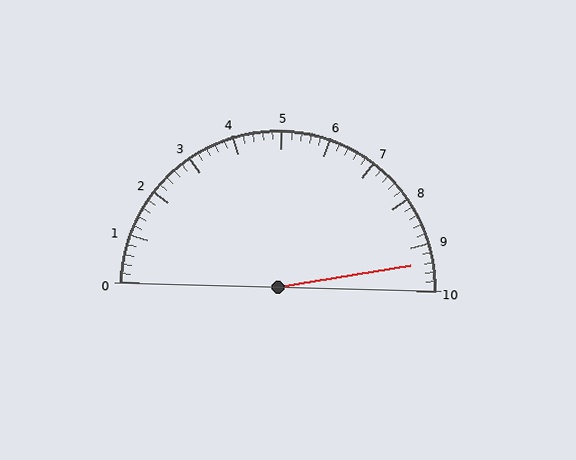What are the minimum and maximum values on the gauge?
The gauge ranges from 0 to 10.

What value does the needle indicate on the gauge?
The needle indicates approximately 9.4.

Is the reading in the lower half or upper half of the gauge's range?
The reading is in the upper half of the range (0 to 10).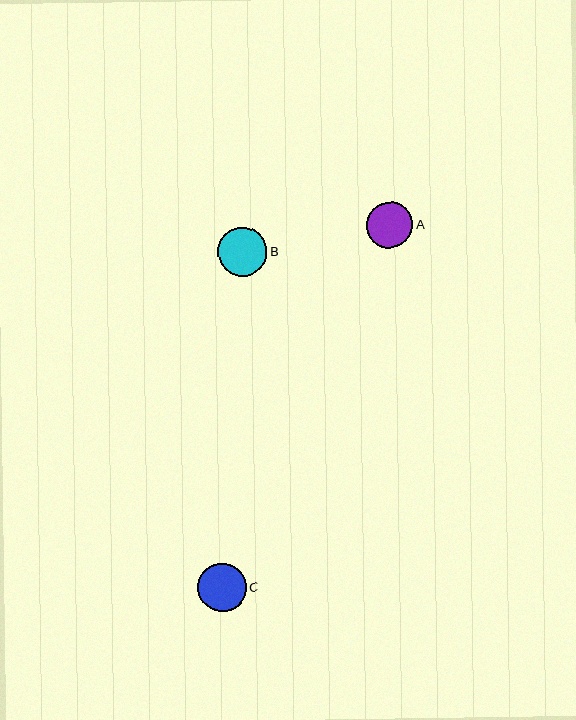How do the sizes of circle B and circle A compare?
Circle B and circle A are approximately the same size.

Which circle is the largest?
Circle B is the largest with a size of approximately 49 pixels.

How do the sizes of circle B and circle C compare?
Circle B and circle C are approximately the same size.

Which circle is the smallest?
Circle A is the smallest with a size of approximately 46 pixels.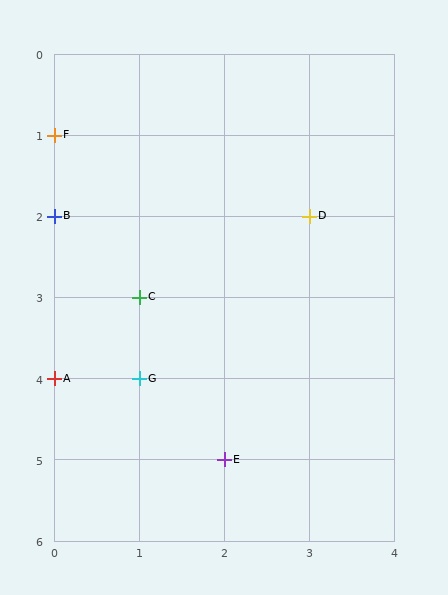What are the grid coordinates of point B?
Point B is at grid coordinates (0, 2).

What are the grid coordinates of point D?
Point D is at grid coordinates (3, 2).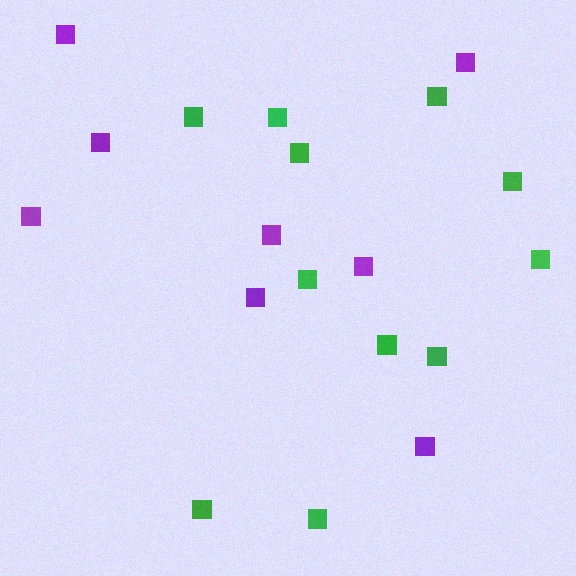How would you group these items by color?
There are 2 groups: one group of purple squares (8) and one group of green squares (11).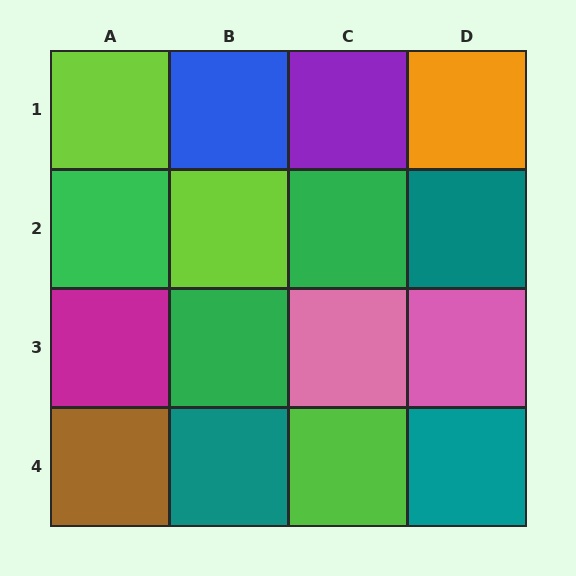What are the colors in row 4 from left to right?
Brown, teal, lime, teal.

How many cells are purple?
1 cell is purple.